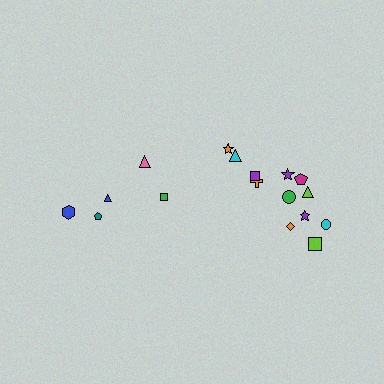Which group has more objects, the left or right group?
The right group.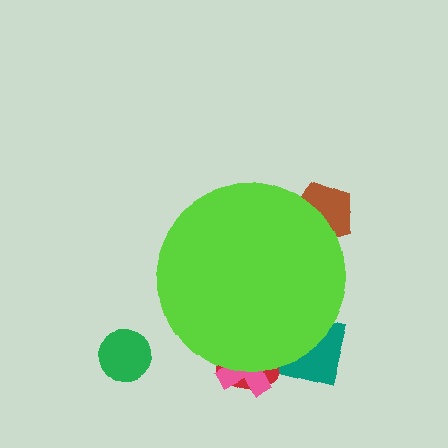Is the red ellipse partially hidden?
Yes, the red ellipse is partially hidden behind the lime circle.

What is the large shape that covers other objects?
A lime circle.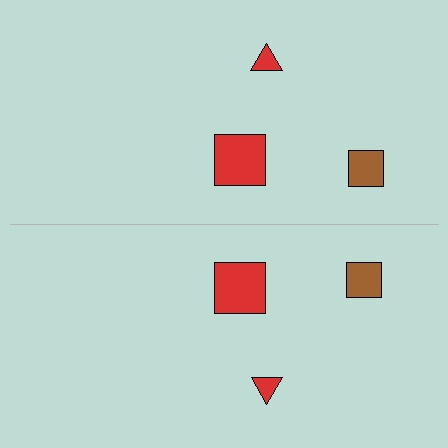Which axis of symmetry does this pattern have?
The pattern has a horizontal axis of symmetry running through the center of the image.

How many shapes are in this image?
There are 6 shapes in this image.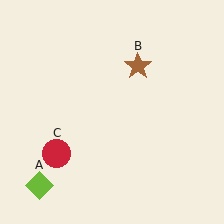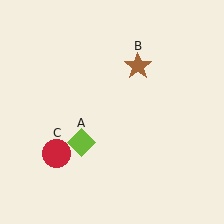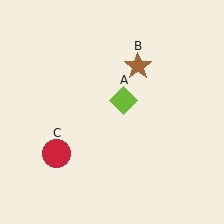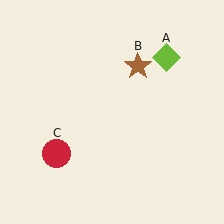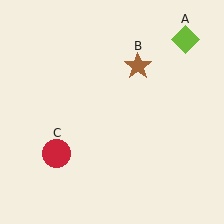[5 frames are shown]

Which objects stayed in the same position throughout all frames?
Brown star (object B) and red circle (object C) remained stationary.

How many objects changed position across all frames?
1 object changed position: lime diamond (object A).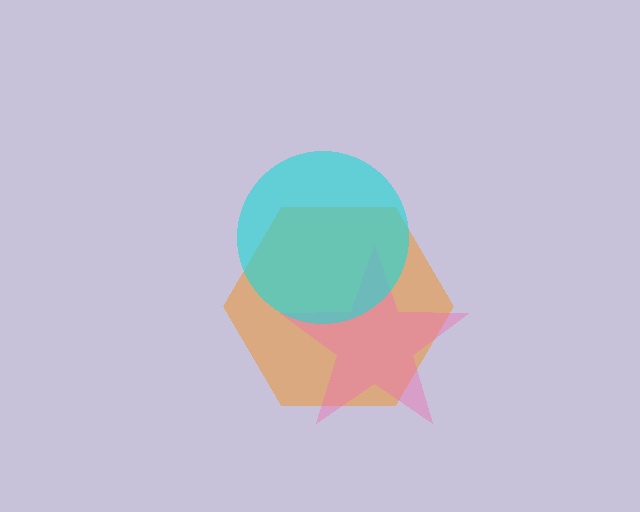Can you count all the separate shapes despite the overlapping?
Yes, there are 3 separate shapes.